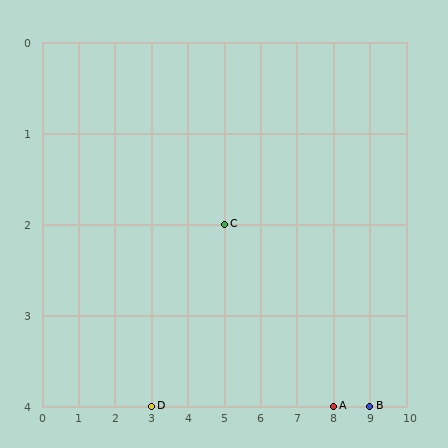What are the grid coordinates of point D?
Point D is at grid coordinates (3, 4).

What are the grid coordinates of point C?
Point C is at grid coordinates (5, 2).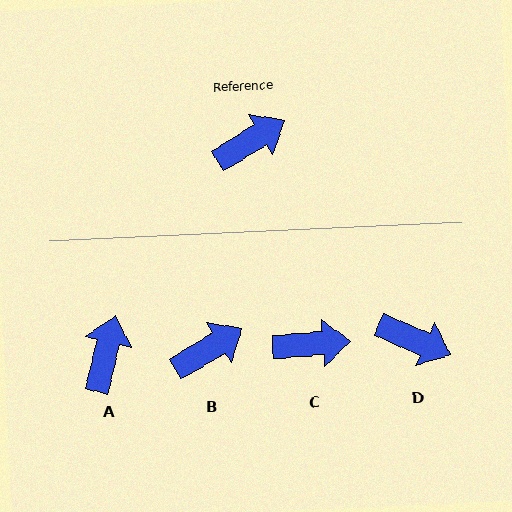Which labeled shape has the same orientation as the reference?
B.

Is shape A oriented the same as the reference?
No, it is off by about 45 degrees.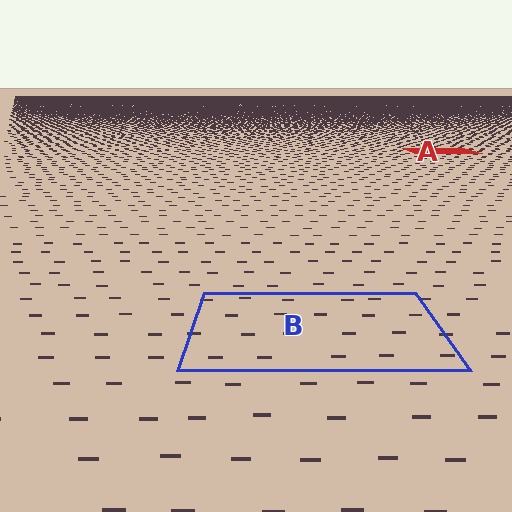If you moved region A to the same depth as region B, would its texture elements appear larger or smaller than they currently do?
They would appear larger. At a closer depth, the same texture elements are projected at a bigger on-screen size.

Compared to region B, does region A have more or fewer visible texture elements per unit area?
Region A has more texture elements per unit area — they are packed more densely because it is farther away.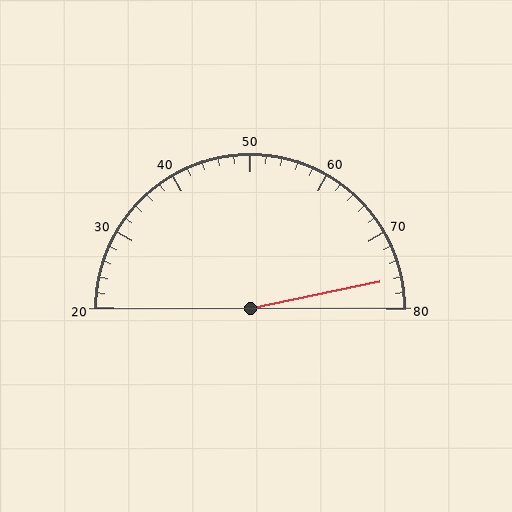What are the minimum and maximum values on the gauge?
The gauge ranges from 20 to 80.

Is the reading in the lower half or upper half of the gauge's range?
The reading is in the upper half of the range (20 to 80).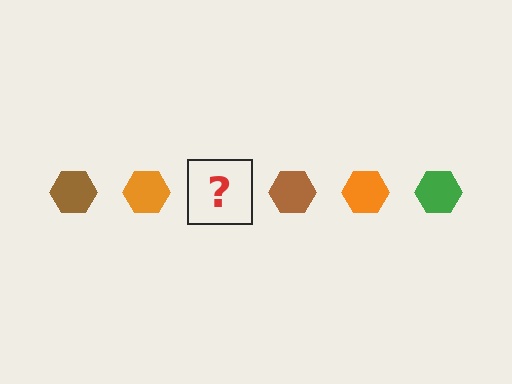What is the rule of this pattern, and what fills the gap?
The rule is that the pattern cycles through brown, orange, green hexagons. The gap should be filled with a green hexagon.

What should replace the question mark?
The question mark should be replaced with a green hexagon.